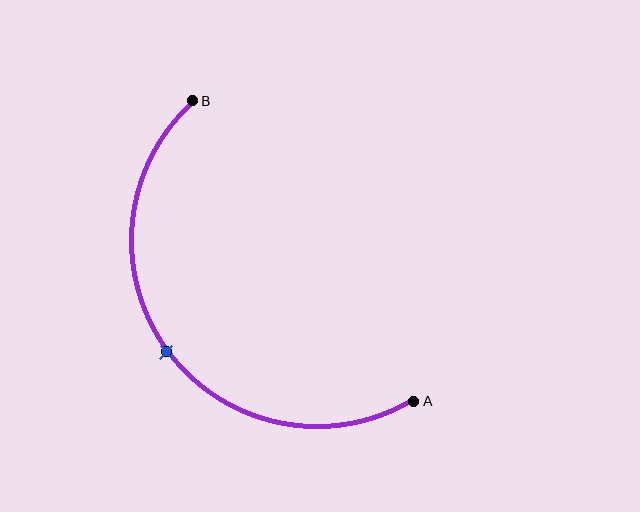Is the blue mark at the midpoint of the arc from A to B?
Yes. The blue mark lies on the arc at equal arc-length from both A and B — it is the arc midpoint.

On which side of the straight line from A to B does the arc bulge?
The arc bulges below and to the left of the straight line connecting A and B.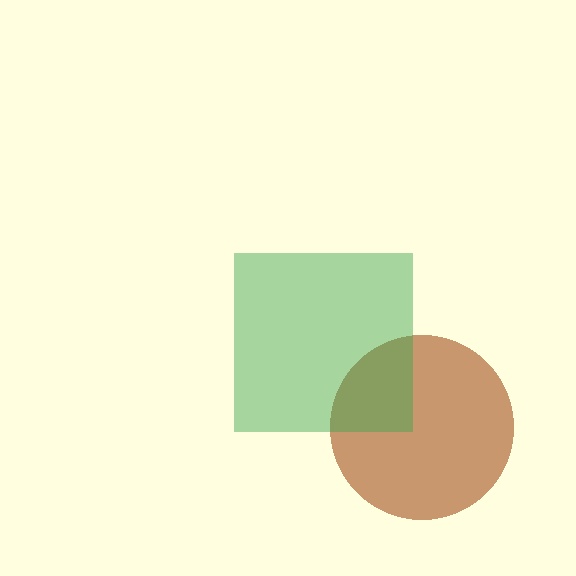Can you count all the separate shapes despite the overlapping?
Yes, there are 2 separate shapes.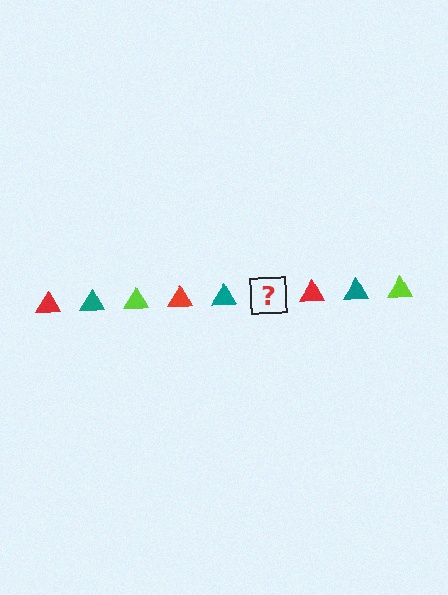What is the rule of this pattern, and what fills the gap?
The rule is that the pattern cycles through red, teal, lime triangles. The gap should be filled with a lime triangle.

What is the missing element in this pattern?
The missing element is a lime triangle.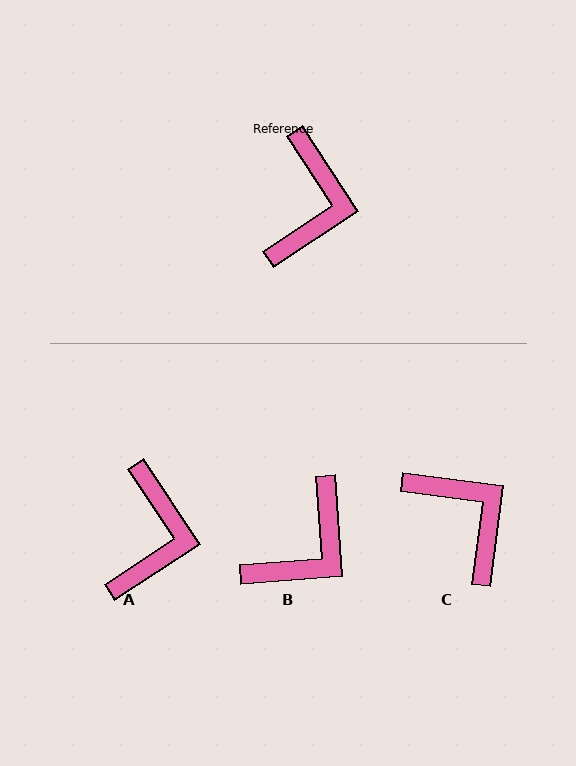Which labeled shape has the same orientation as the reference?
A.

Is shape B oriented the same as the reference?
No, it is off by about 29 degrees.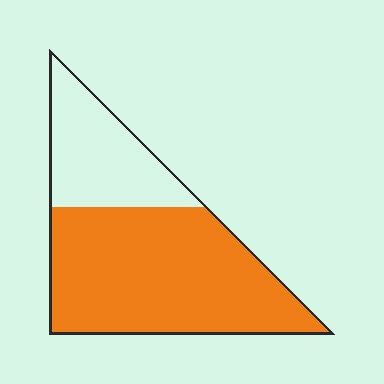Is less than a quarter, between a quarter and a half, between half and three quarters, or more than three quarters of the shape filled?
Between half and three quarters.